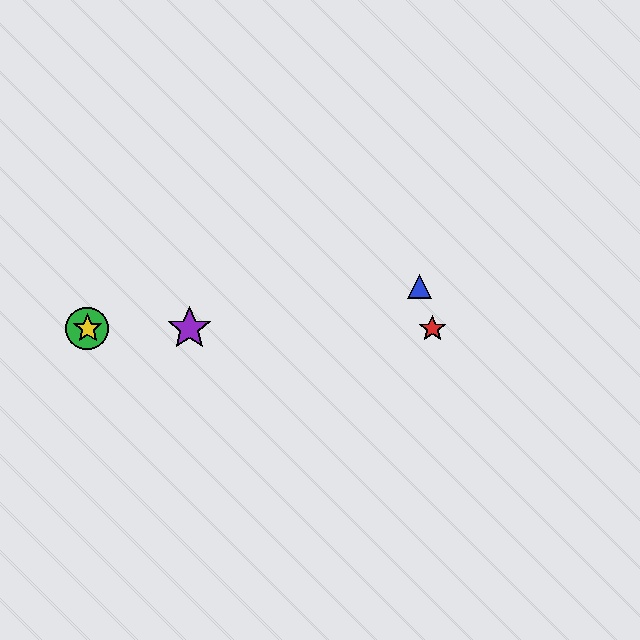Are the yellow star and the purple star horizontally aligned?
Yes, both are at y≈328.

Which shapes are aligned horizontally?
The red star, the green circle, the yellow star, the purple star are aligned horizontally.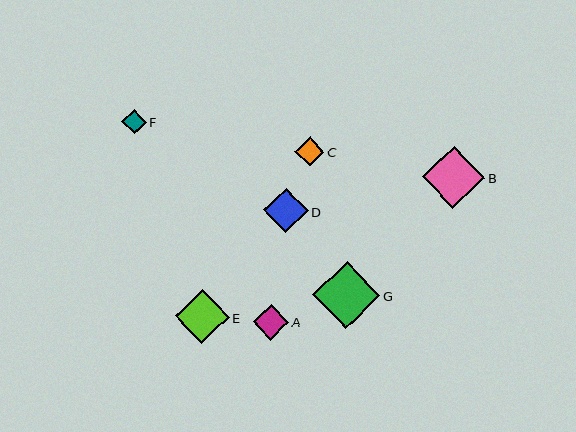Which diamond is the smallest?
Diamond F is the smallest with a size of approximately 24 pixels.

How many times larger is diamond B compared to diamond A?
Diamond B is approximately 1.7 times the size of diamond A.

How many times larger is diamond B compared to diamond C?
Diamond B is approximately 2.1 times the size of diamond C.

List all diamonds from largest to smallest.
From largest to smallest: G, B, E, D, A, C, F.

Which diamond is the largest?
Diamond G is the largest with a size of approximately 67 pixels.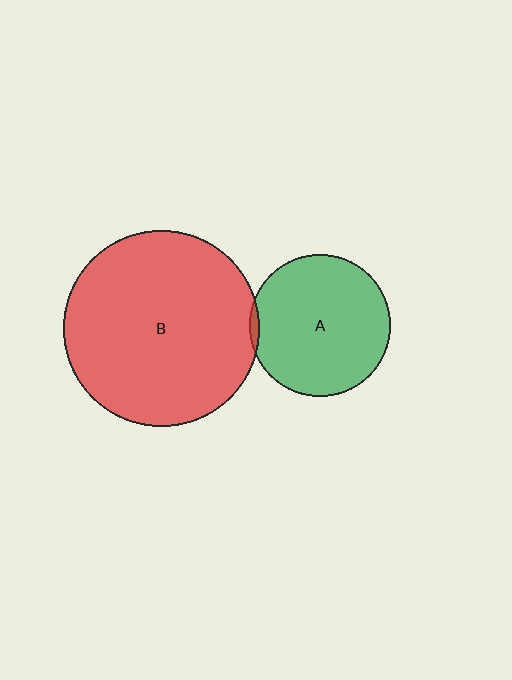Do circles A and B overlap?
Yes.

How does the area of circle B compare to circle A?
Approximately 1.9 times.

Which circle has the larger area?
Circle B (red).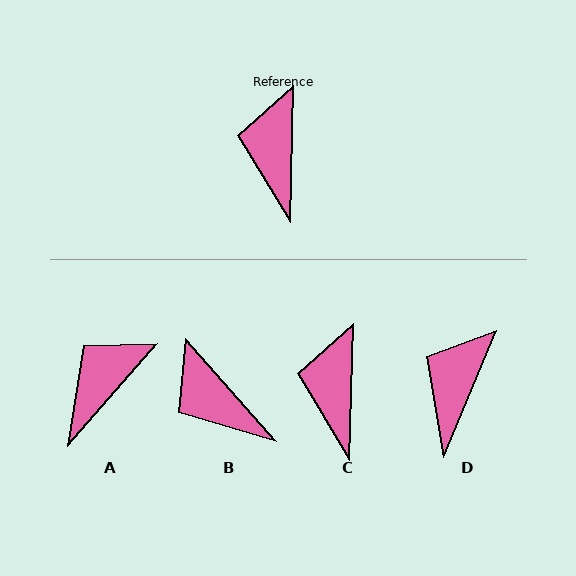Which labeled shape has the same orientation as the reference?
C.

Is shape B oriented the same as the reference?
No, it is off by about 43 degrees.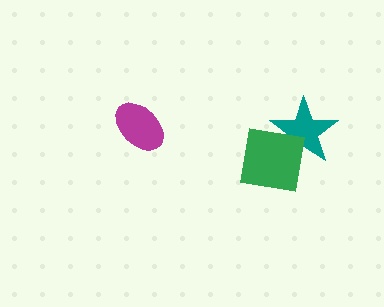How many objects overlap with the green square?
1 object overlaps with the green square.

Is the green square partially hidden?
No, no other shape covers it.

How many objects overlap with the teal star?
1 object overlaps with the teal star.